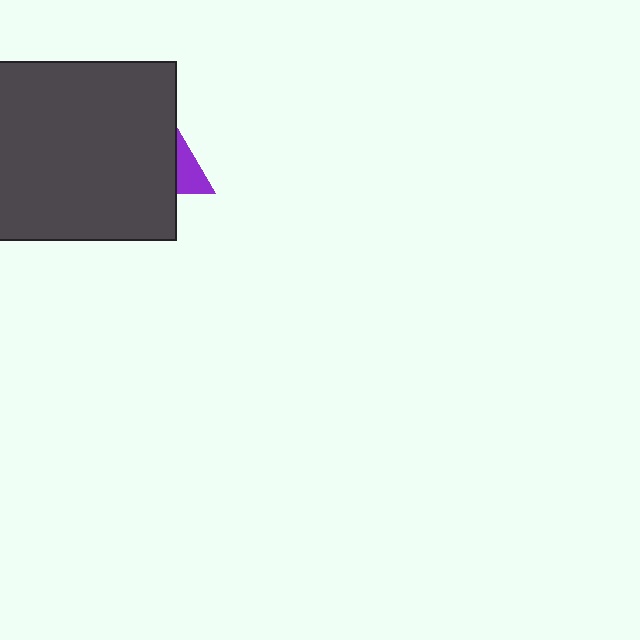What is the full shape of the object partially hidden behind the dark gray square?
The partially hidden object is a purple triangle.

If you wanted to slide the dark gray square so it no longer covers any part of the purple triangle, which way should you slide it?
Slide it left — that is the most direct way to separate the two shapes.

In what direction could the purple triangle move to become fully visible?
The purple triangle could move right. That would shift it out from behind the dark gray square entirely.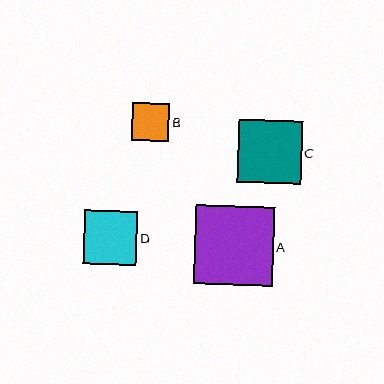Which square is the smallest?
Square B is the smallest with a size of approximately 38 pixels.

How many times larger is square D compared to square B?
Square D is approximately 1.4 times the size of square B.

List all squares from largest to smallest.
From largest to smallest: A, C, D, B.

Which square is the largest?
Square A is the largest with a size of approximately 79 pixels.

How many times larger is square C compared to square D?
Square C is approximately 1.2 times the size of square D.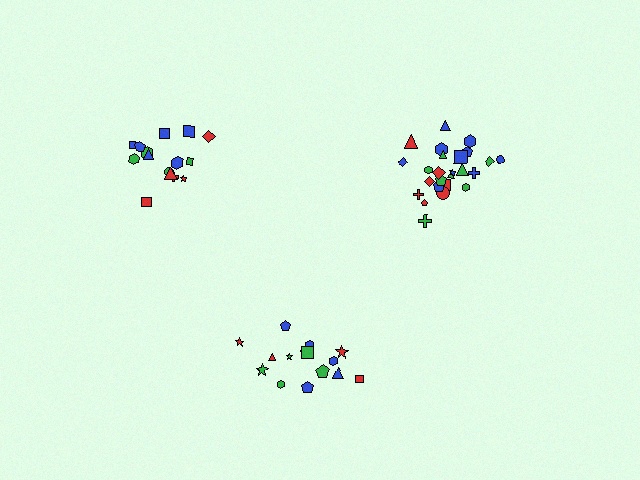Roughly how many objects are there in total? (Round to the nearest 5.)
Roughly 55 objects in total.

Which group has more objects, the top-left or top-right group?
The top-right group.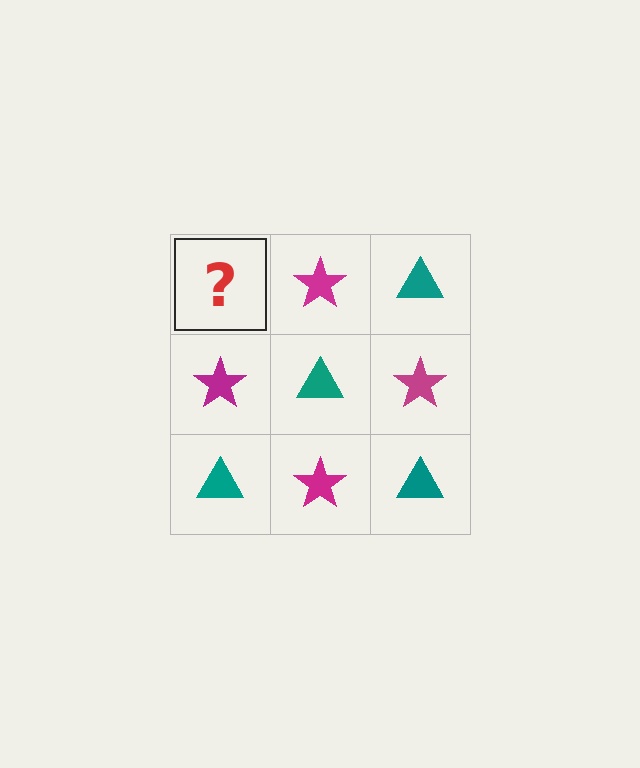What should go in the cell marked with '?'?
The missing cell should contain a teal triangle.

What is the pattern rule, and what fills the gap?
The rule is that it alternates teal triangle and magenta star in a checkerboard pattern. The gap should be filled with a teal triangle.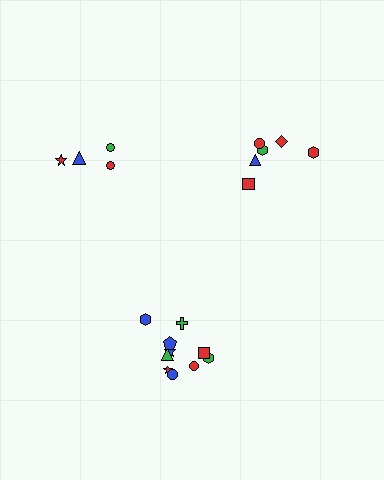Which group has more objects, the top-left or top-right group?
The top-right group.